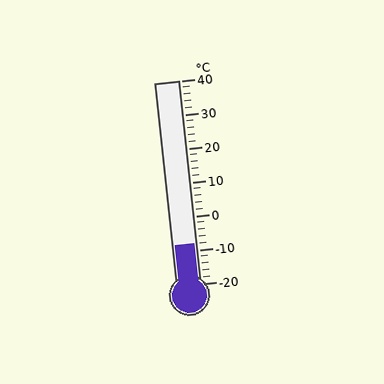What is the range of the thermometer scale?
The thermometer scale ranges from -20°C to 40°C.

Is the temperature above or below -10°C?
The temperature is above -10°C.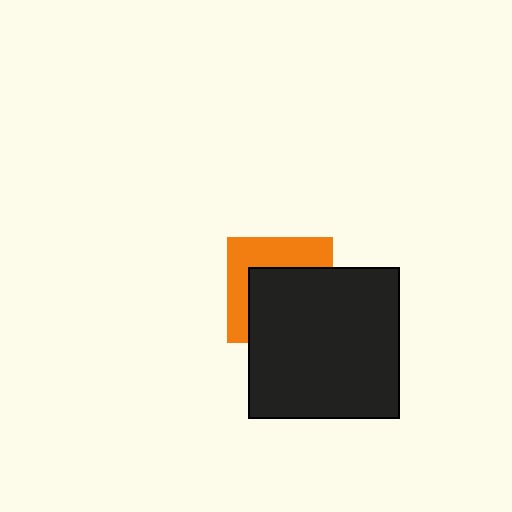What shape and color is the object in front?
The object in front is a black square.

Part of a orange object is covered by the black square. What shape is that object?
It is a square.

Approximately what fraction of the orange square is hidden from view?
Roughly 58% of the orange square is hidden behind the black square.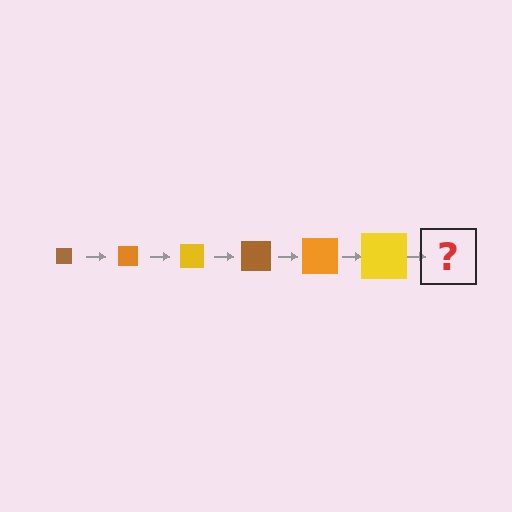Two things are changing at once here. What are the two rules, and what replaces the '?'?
The two rules are that the square grows larger each step and the color cycles through brown, orange, and yellow. The '?' should be a brown square, larger than the previous one.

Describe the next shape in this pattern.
It should be a brown square, larger than the previous one.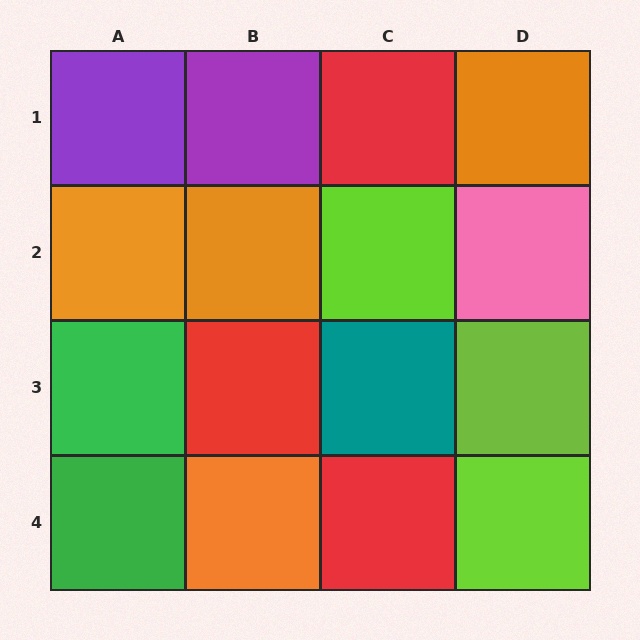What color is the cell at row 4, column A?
Green.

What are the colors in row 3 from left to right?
Green, red, teal, lime.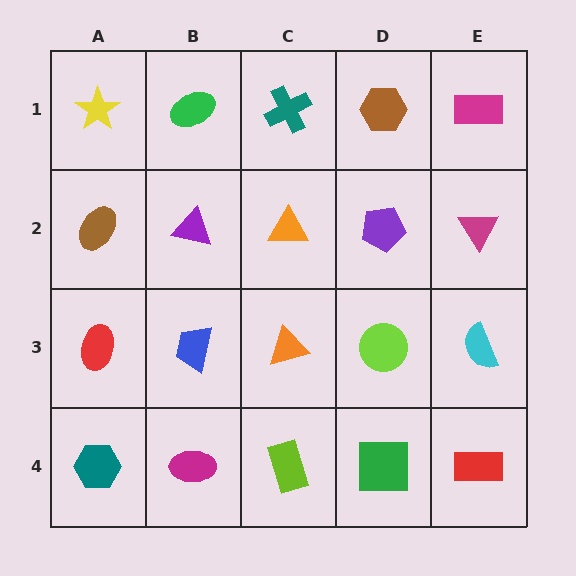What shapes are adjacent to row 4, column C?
An orange triangle (row 3, column C), a magenta ellipse (row 4, column B), a green square (row 4, column D).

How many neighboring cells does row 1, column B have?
3.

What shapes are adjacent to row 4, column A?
A red ellipse (row 3, column A), a magenta ellipse (row 4, column B).